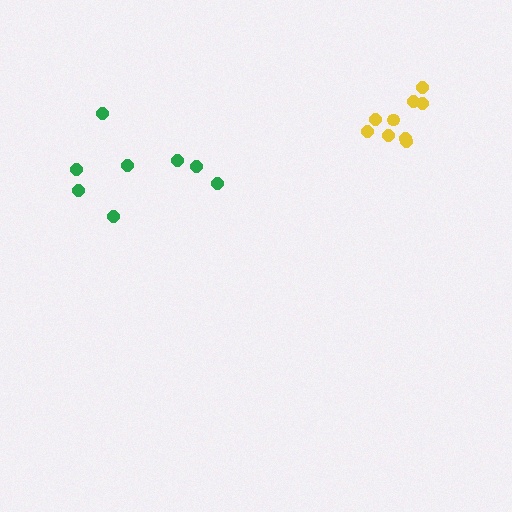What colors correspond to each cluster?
The clusters are colored: green, yellow.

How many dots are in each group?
Group 1: 8 dots, Group 2: 9 dots (17 total).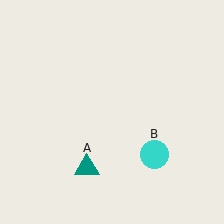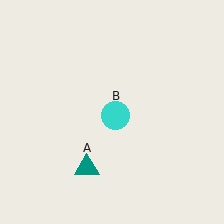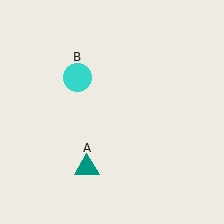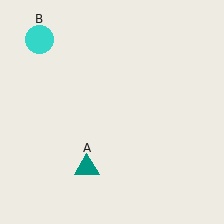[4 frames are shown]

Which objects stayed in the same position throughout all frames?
Teal triangle (object A) remained stationary.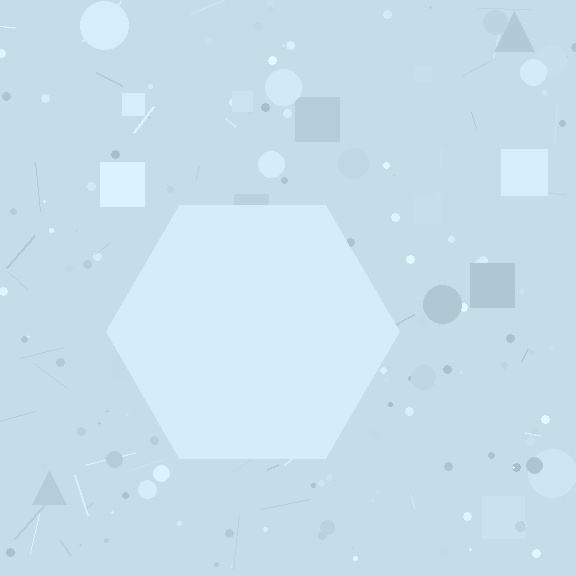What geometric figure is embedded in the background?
A hexagon is embedded in the background.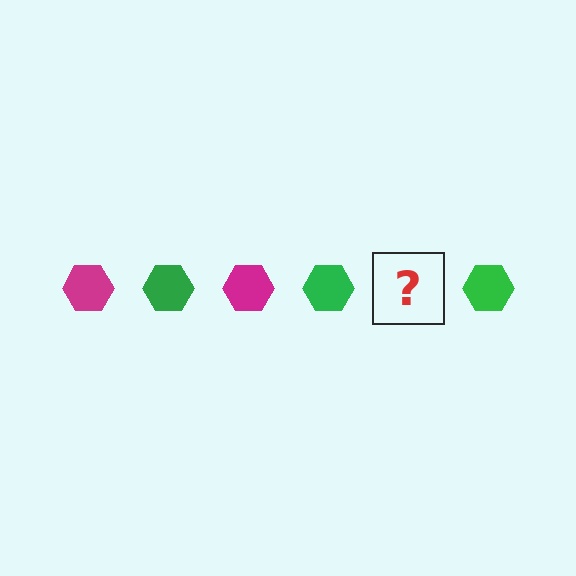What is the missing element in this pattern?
The missing element is a magenta hexagon.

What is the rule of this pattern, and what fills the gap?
The rule is that the pattern cycles through magenta, green hexagons. The gap should be filled with a magenta hexagon.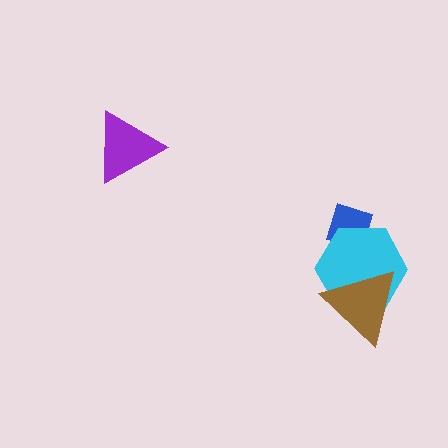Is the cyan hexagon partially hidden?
Yes, it is partially covered by another shape.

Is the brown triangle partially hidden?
No, no other shape covers it.